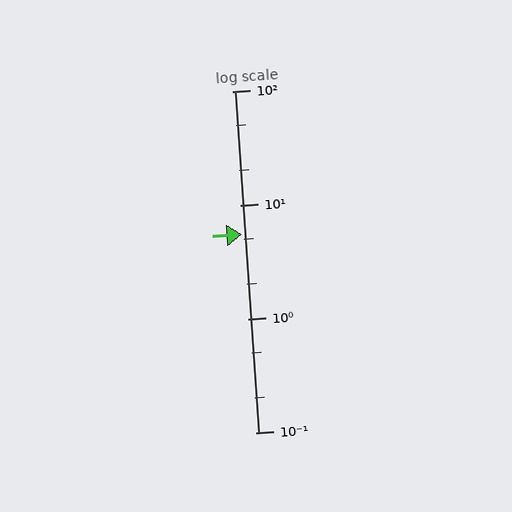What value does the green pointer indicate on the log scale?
The pointer indicates approximately 5.5.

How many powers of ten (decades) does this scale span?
The scale spans 3 decades, from 0.1 to 100.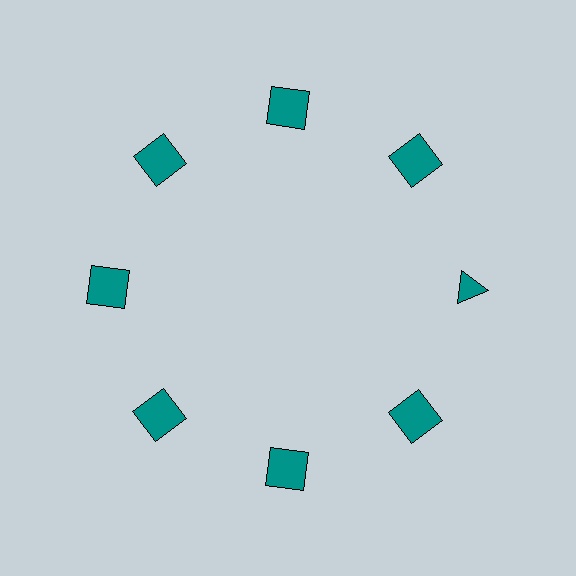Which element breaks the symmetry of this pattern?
The teal triangle at roughly the 3 o'clock position breaks the symmetry. All other shapes are teal squares.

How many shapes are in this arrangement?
There are 8 shapes arranged in a ring pattern.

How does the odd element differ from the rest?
It has a different shape: triangle instead of square.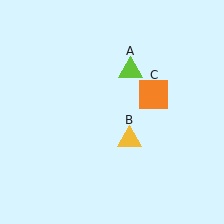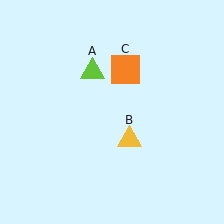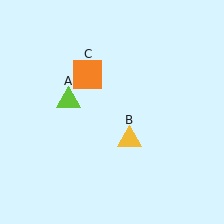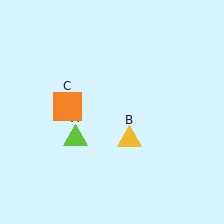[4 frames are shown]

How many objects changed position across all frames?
2 objects changed position: lime triangle (object A), orange square (object C).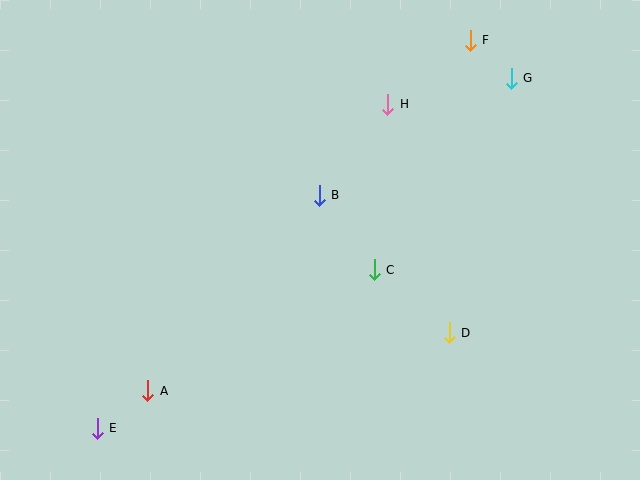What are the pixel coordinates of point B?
Point B is at (319, 195).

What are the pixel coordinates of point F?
Point F is at (470, 40).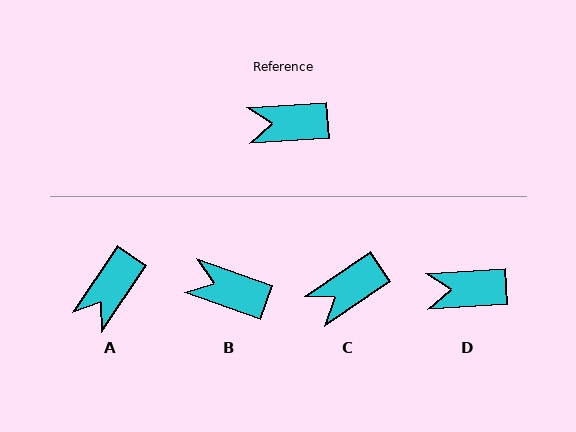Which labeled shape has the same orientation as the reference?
D.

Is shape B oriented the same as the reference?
No, it is off by about 23 degrees.